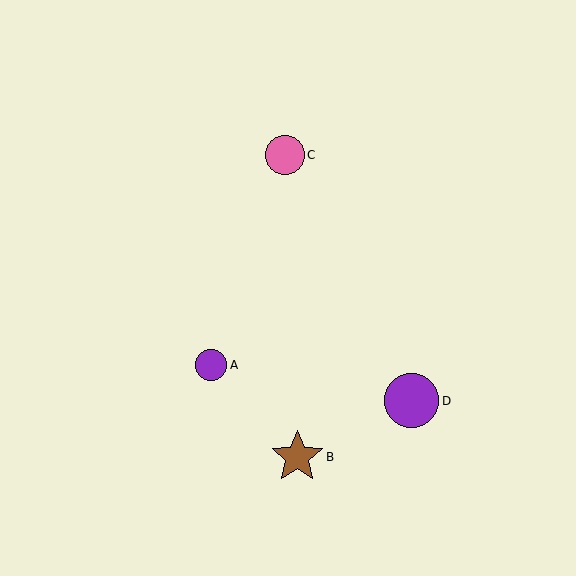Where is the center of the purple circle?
The center of the purple circle is at (412, 401).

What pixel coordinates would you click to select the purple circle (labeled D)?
Click at (412, 401) to select the purple circle D.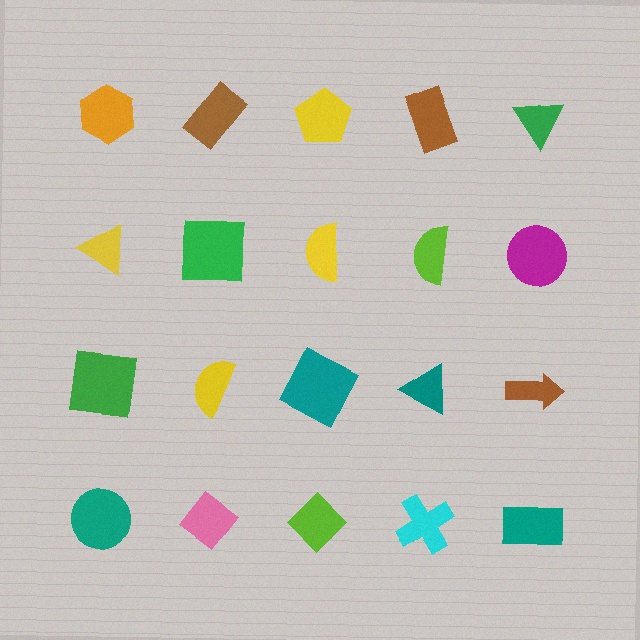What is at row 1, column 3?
A yellow pentagon.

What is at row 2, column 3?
A yellow semicircle.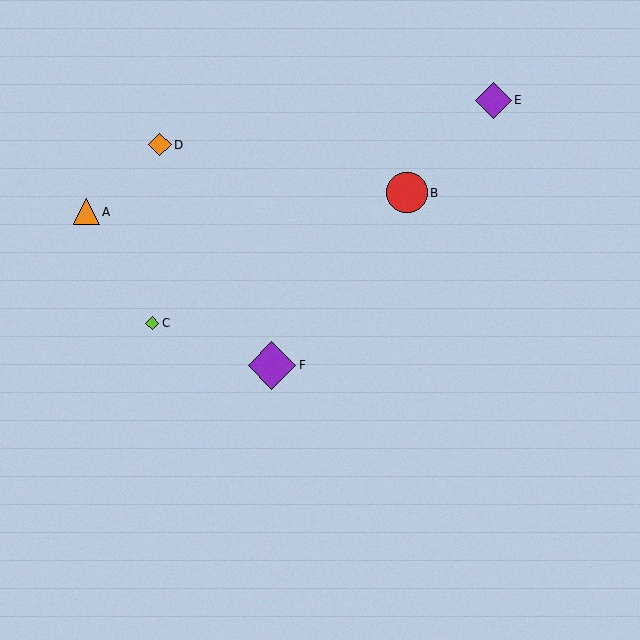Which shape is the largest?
The purple diamond (labeled F) is the largest.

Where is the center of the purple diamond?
The center of the purple diamond is at (272, 365).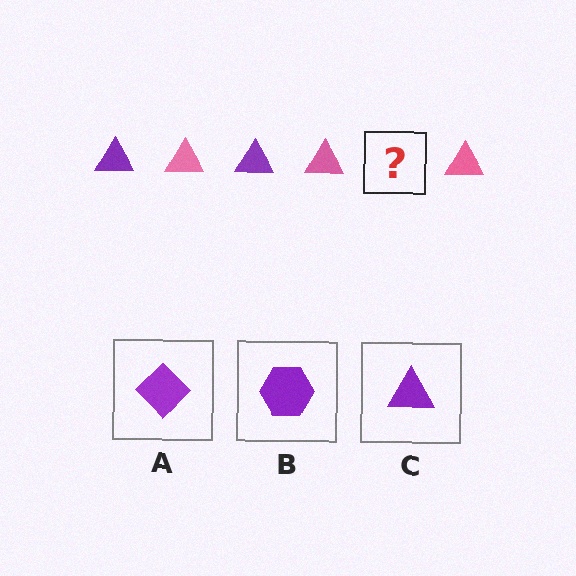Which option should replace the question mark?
Option C.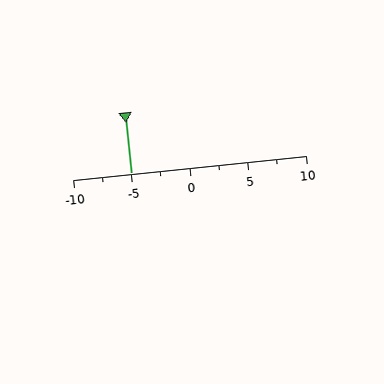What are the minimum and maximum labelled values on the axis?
The axis runs from -10 to 10.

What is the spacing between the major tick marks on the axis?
The major ticks are spaced 5 apart.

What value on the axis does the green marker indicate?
The marker indicates approximately -5.